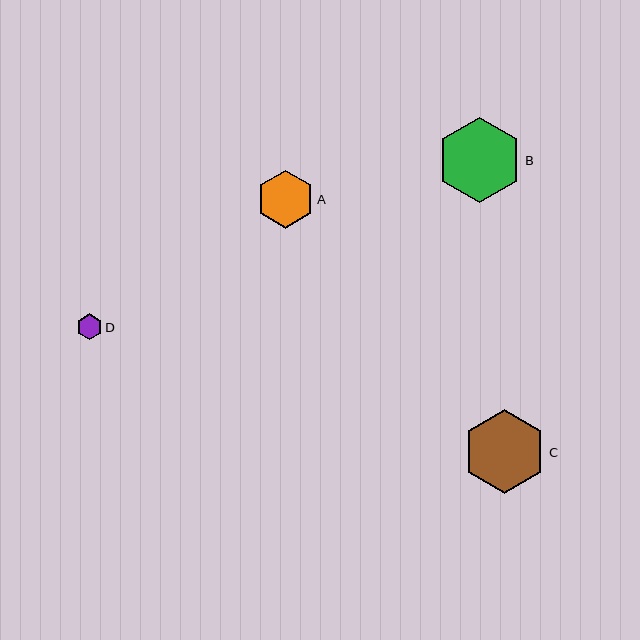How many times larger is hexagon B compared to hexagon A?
Hexagon B is approximately 1.5 times the size of hexagon A.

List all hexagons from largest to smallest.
From largest to smallest: B, C, A, D.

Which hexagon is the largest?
Hexagon B is the largest with a size of approximately 86 pixels.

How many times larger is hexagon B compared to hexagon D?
Hexagon B is approximately 3.3 times the size of hexagon D.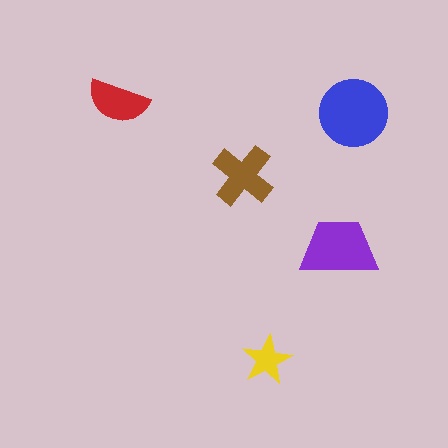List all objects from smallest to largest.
The yellow star, the red semicircle, the brown cross, the purple trapezoid, the blue circle.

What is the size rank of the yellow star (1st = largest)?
5th.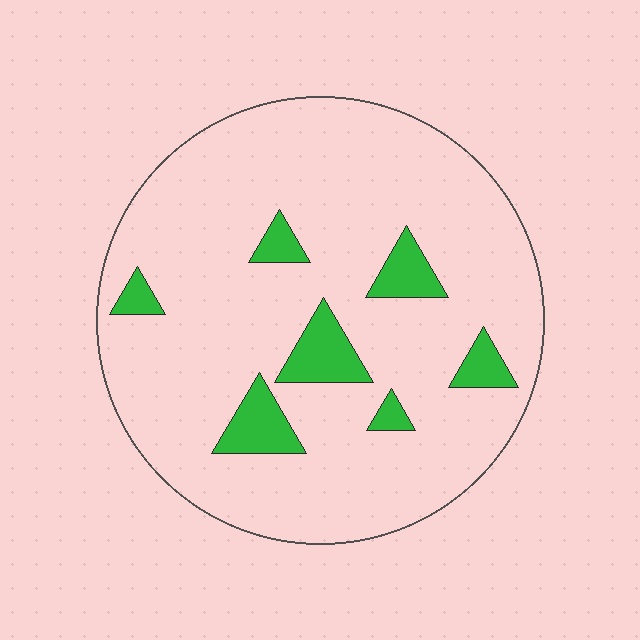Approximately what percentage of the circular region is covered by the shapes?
Approximately 10%.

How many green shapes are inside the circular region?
7.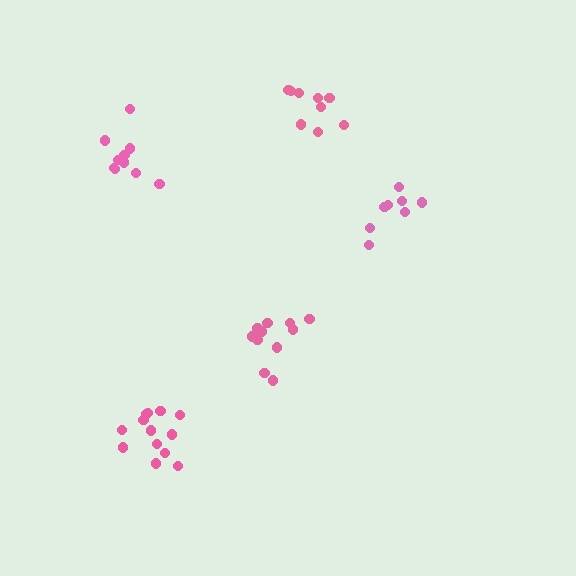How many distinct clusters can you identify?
There are 5 distinct clusters.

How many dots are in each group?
Group 1: 13 dots, Group 2: 11 dots, Group 3: 12 dots, Group 4: 8 dots, Group 5: 9 dots (53 total).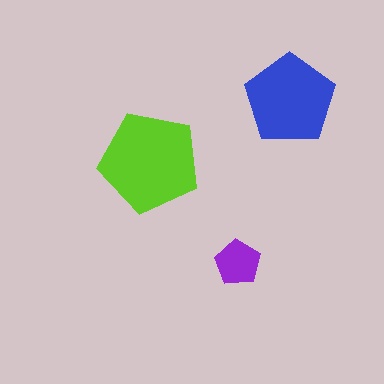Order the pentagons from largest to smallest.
the lime one, the blue one, the purple one.